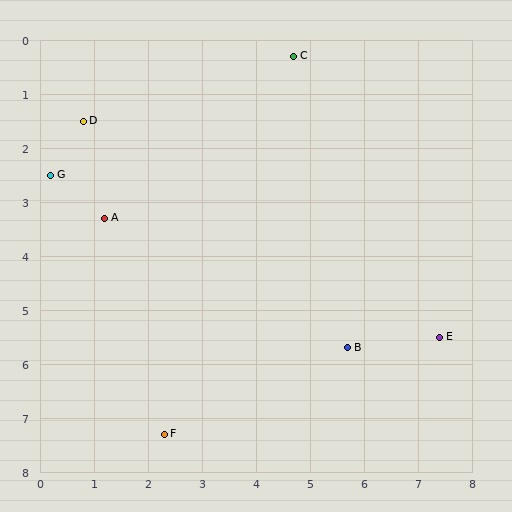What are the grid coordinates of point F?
Point F is at approximately (2.3, 7.3).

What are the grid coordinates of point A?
Point A is at approximately (1.2, 3.3).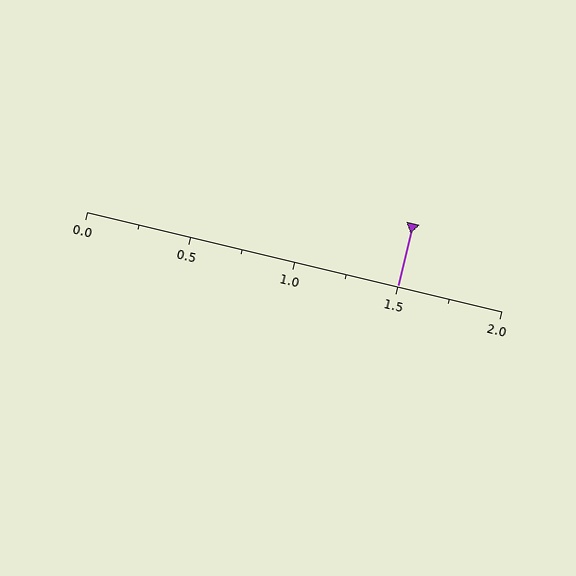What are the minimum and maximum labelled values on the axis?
The axis runs from 0.0 to 2.0.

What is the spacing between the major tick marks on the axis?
The major ticks are spaced 0.5 apart.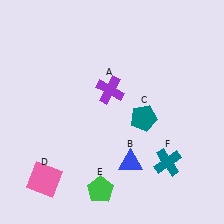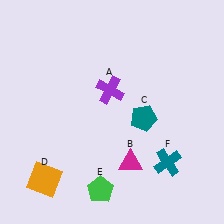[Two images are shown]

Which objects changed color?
B changed from blue to magenta. D changed from pink to orange.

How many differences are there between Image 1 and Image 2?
There are 2 differences between the two images.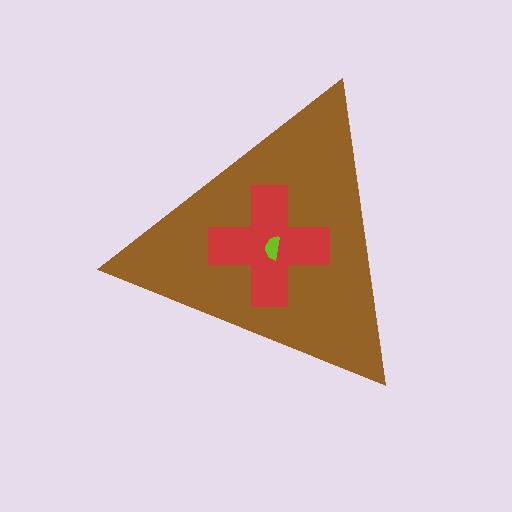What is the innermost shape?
The lime semicircle.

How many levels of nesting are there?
3.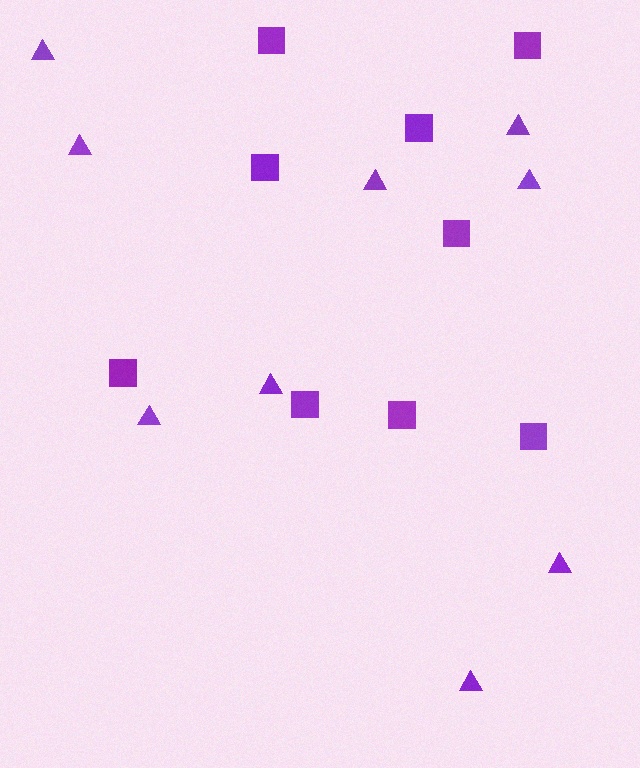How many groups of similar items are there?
There are 2 groups: one group of triangles (9) and one group of squares (9).